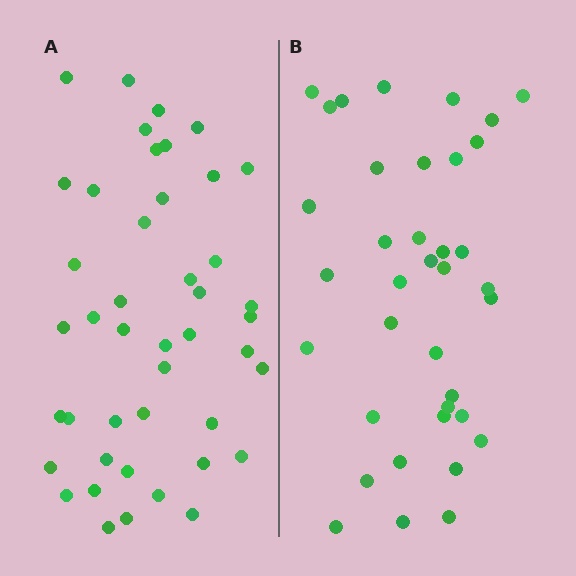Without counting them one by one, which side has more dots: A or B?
Region A (the left region) has more dots.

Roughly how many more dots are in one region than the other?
Region A has roughly 8 or so more dots than region B.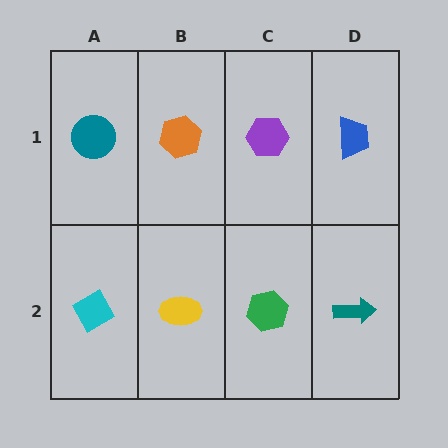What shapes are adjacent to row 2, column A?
A teal circle (row 1, column A), a yellow ellipse (row 2, column B).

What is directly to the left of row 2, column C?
A yellow ellipse.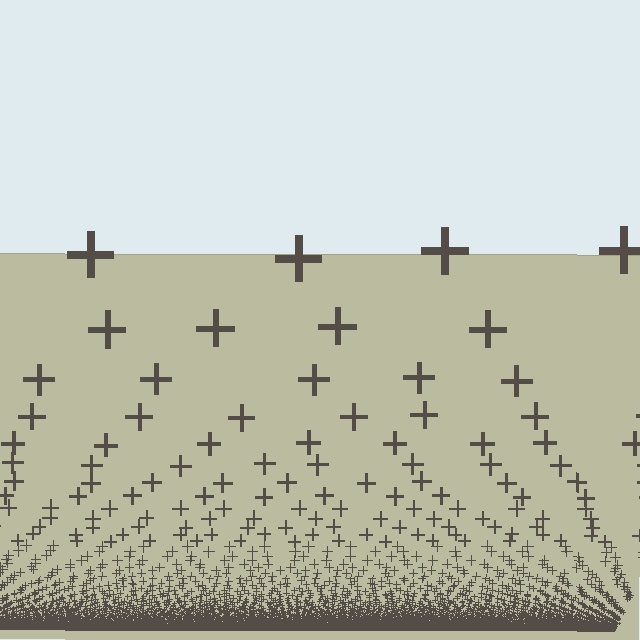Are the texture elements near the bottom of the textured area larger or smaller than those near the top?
Smaller. The gradient is inverted — elements near the bottom are smaller and denser.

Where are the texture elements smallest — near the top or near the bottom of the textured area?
Near the bottom.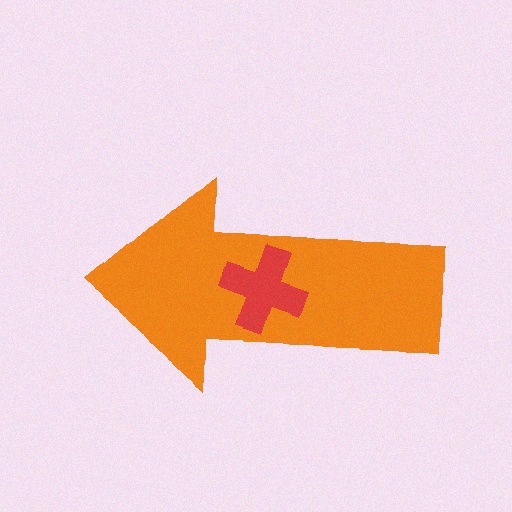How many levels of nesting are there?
2.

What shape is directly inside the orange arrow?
The red cross.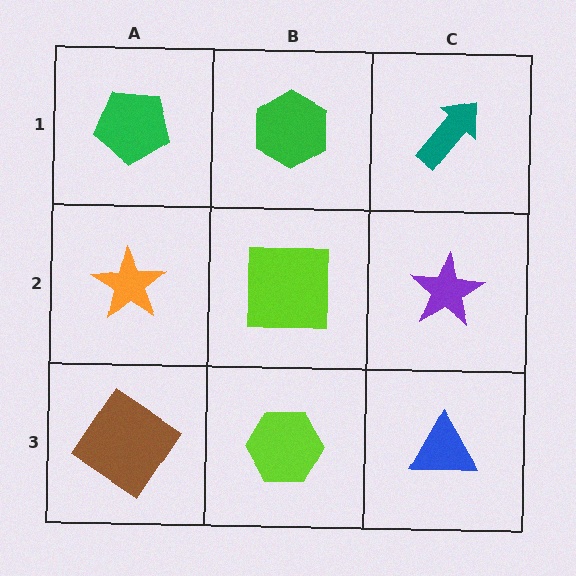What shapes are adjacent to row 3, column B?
A lime square (row 2, column B), a brown diamond (row 3, column A), a blue triangle (row 3, column C).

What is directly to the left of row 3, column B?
A brown diamond.